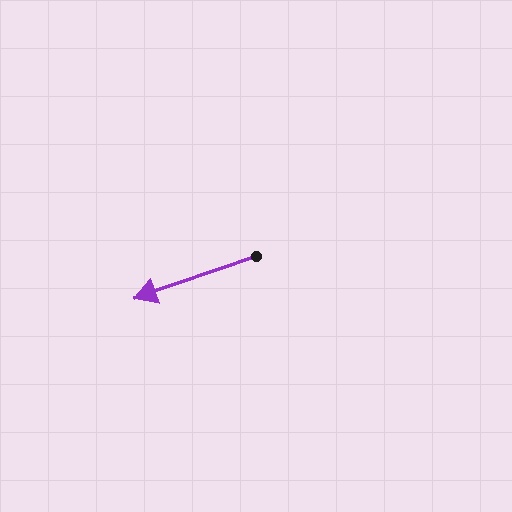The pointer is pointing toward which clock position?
Roughly 8 o'clock.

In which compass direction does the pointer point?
West.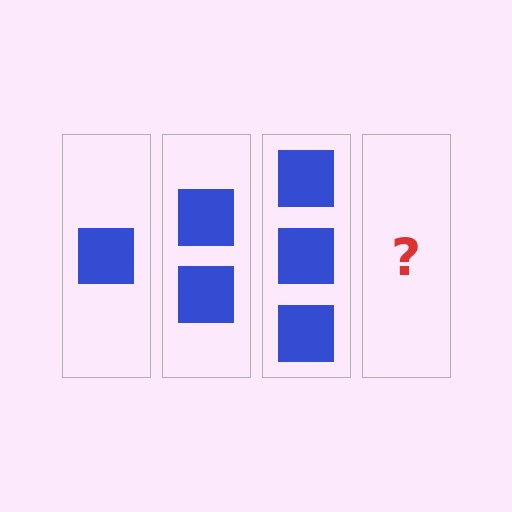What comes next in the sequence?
The next element should be 4 squares.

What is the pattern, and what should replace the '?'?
The pattern is that each step adds one more square. The '?' should be 4 squares.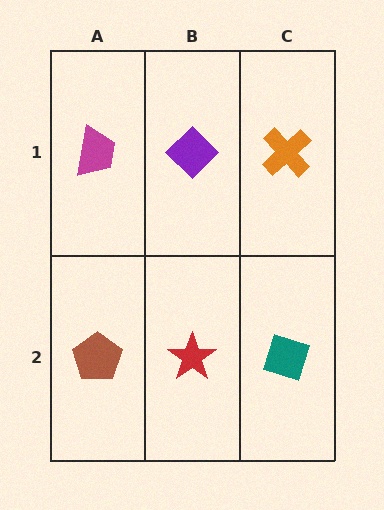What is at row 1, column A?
A magenta trapezoid.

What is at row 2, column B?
A red star.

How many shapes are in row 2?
3 shapes.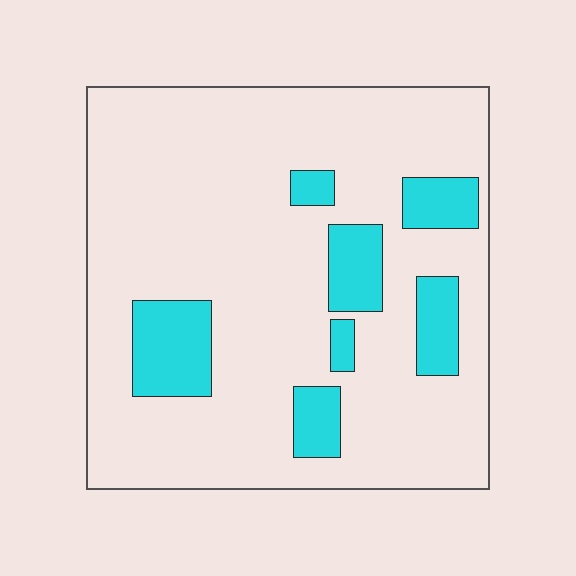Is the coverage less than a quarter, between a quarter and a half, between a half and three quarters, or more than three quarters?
Less than a quarter.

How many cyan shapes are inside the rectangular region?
7.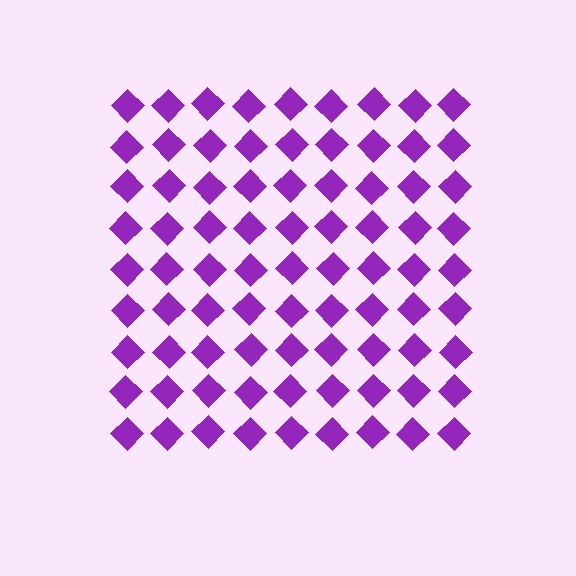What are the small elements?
The small elements are diamonds.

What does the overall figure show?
The overall figure shows a square.